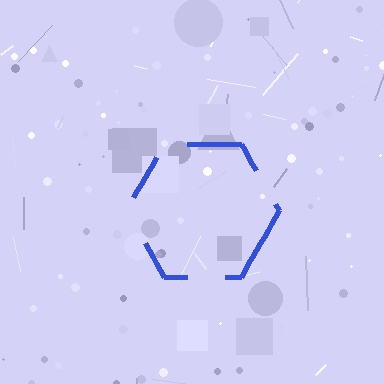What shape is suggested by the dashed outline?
The dashed outline suggests a hexagon.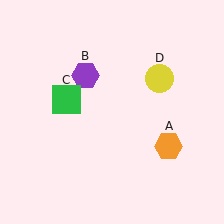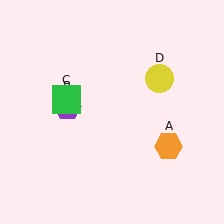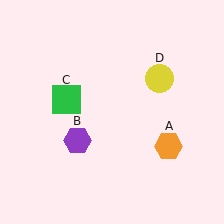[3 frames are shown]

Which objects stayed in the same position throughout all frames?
Orange hexagon (object A) and green square (object C) and yellow circle (object D) remained stationary.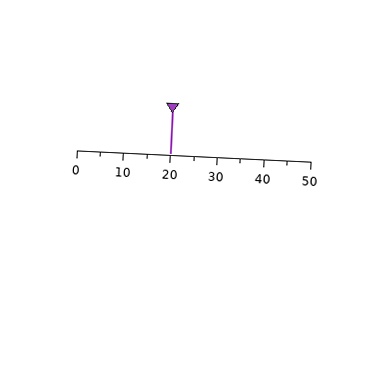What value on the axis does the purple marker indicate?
The marker indicates approximately 20.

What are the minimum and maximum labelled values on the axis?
The axis runs from 0 to 50.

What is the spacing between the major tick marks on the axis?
The major ticks are spaced 10 apart.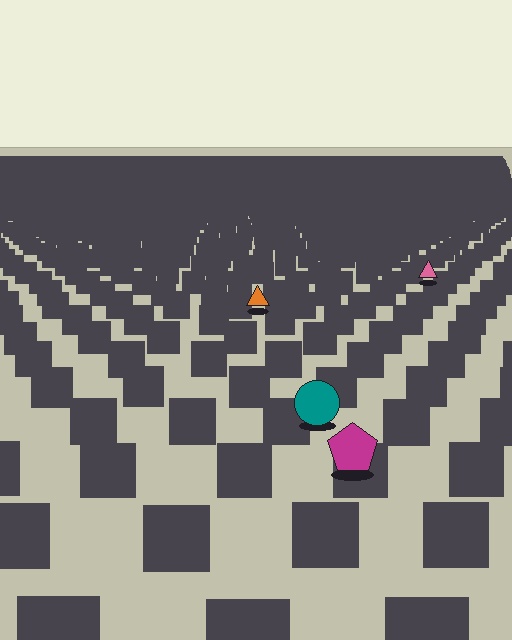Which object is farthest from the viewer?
The pink triangle is farthest from the viewer. It appears smaller and the ground texture around it is denser.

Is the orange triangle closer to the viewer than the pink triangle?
Yes. The orange triangle is closer — you can tell from the texture gradient: the ground texture is coarser near it.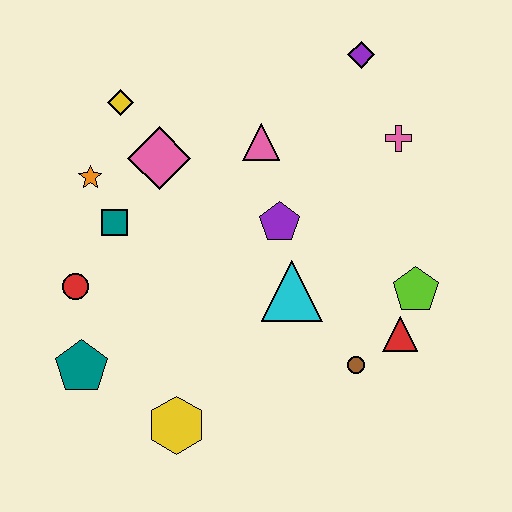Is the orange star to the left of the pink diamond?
Yes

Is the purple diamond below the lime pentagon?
No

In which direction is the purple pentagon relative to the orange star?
The purple pentagon is to the right of the orange star.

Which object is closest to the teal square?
The orange star is closest to the teal square.